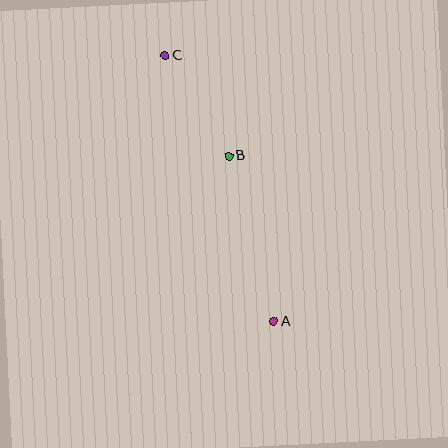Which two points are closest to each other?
Points B and C are closest to each other.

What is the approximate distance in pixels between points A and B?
The distance between A and B is approximately 172 pixels.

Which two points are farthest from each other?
Points A and C are farthest from each other.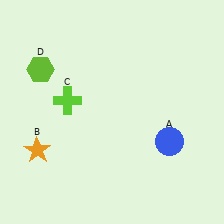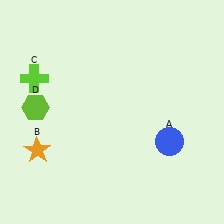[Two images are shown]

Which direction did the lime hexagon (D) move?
The lime hexagon (D) moved down.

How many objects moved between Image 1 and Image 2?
2 objects moved between the two images.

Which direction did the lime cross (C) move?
The lime cross (C) moved left.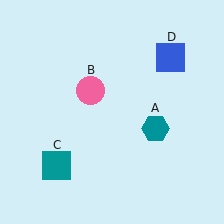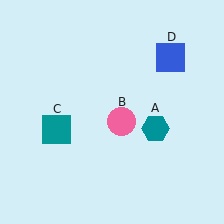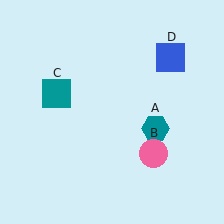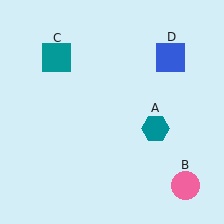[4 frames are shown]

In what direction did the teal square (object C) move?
The teal square (object C) moved up.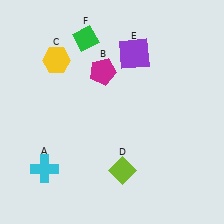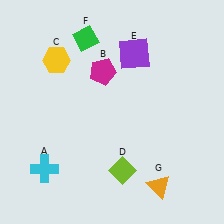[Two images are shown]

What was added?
An orange triangle (G) was added in Image 2.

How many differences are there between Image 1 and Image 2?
There is 1 difference between the two images.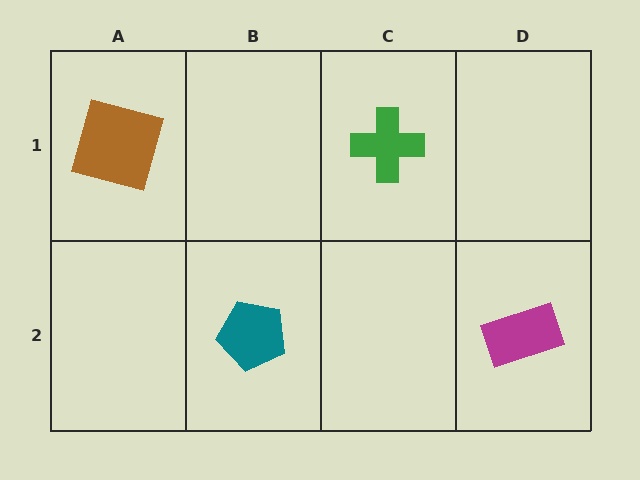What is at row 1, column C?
A green cross.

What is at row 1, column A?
A brown square.